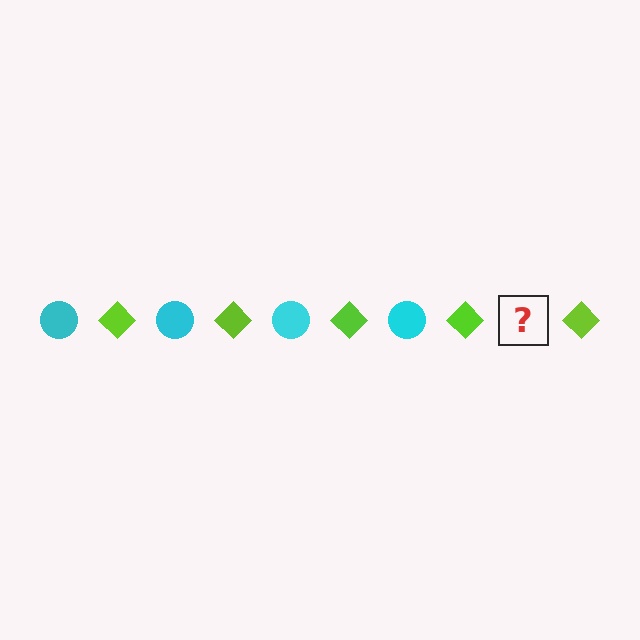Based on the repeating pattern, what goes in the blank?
The blank should be a cyan circle.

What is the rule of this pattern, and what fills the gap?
The rule is that the pattern alternates between cyan circle and lime diamond. The gap should be filled with a cyan circle.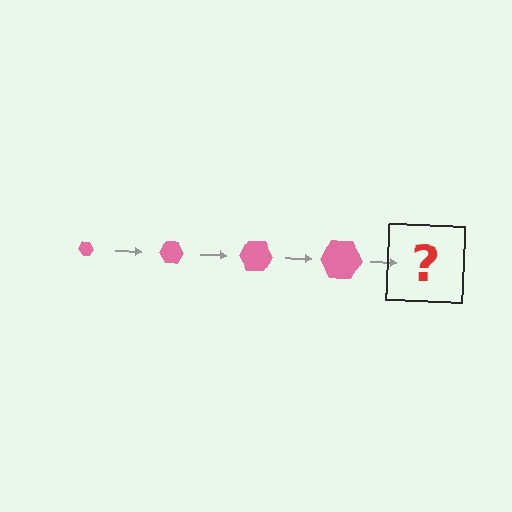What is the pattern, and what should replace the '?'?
The pattern is that the hexagon gets progressively larger each step. The '?' should be a pink hexagon, larger than the previous one.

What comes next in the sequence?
The next element should be a pink hexagon, larger than the previous one.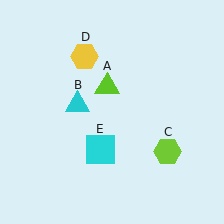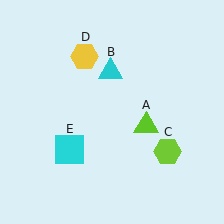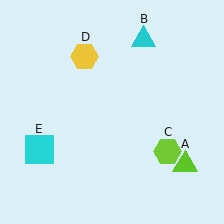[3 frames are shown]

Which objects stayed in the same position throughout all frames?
Lime hexagon (object C) and yellow hexagon (object D) remained stationary.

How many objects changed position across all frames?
3 objects changed position: lime triangle (object A), cyan triangle (object B), cyan square (object E).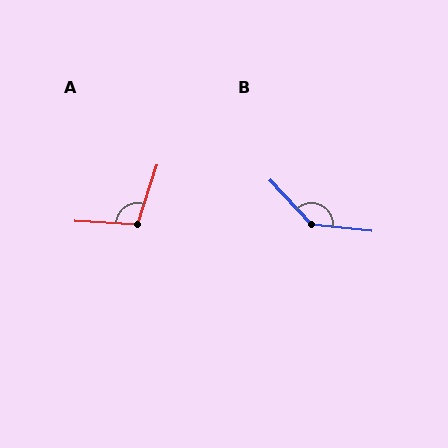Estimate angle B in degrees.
Approximately 139 degrees.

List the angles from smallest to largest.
A (105°), B (139°).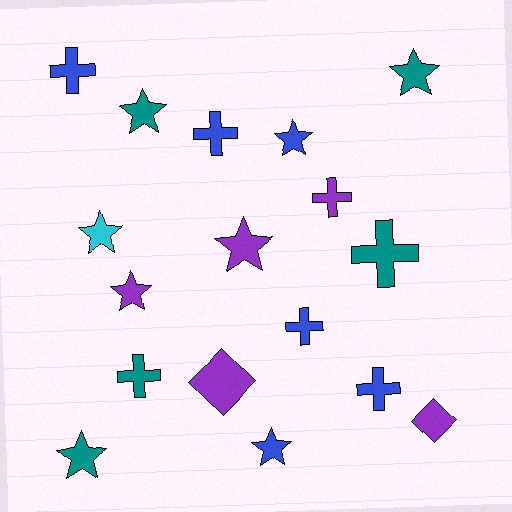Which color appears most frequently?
Blue, with 6 objects.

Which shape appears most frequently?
Star, with 8 objects.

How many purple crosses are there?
There is 1 purple cross.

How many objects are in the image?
There are 17 objects.